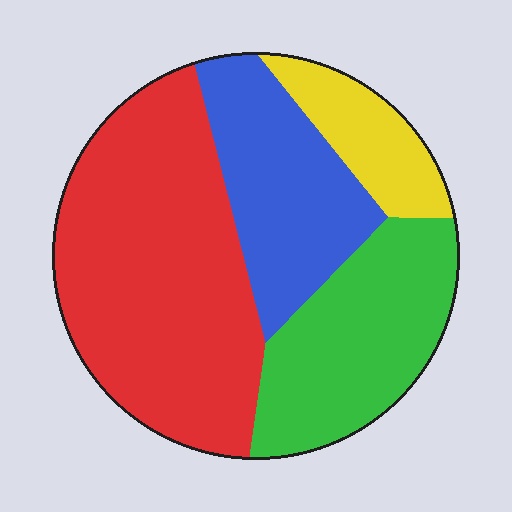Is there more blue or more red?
Red.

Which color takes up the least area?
Yellow, at roughly 10%.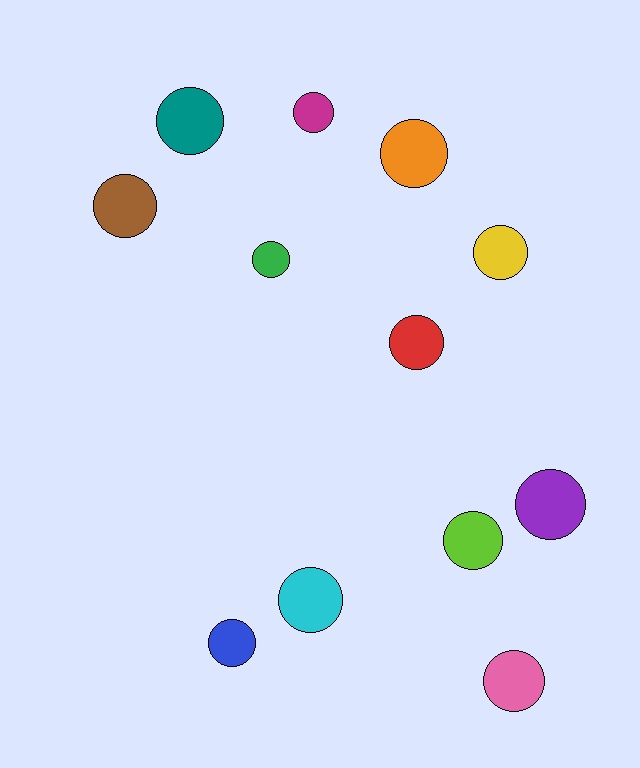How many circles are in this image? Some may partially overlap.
There are 12 circles.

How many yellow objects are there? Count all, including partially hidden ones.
There is 1 yellow object.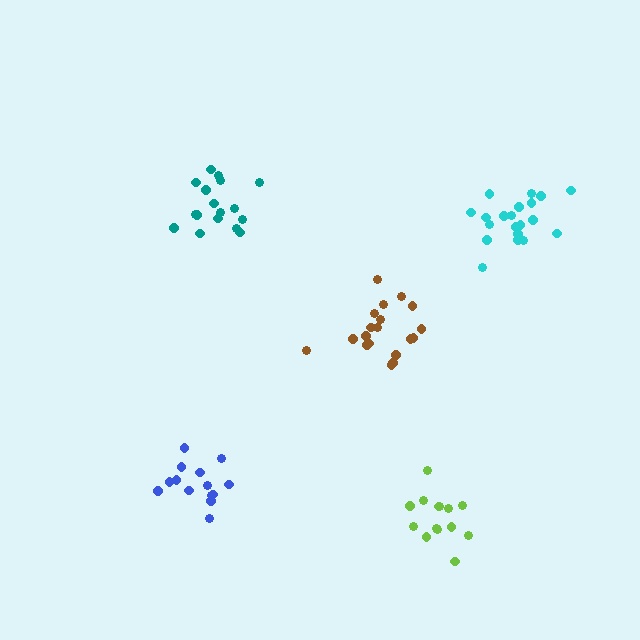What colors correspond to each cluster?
The clusters are colored: brown, teal, blue, cyan, lime.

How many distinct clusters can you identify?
There are 5 distinct clusters.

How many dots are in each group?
Group 1: 19 dots, Group 2: 17 dots, Group 3: 14 dots, Group 4: 20 dots, Group 5: 14 dots (84 total).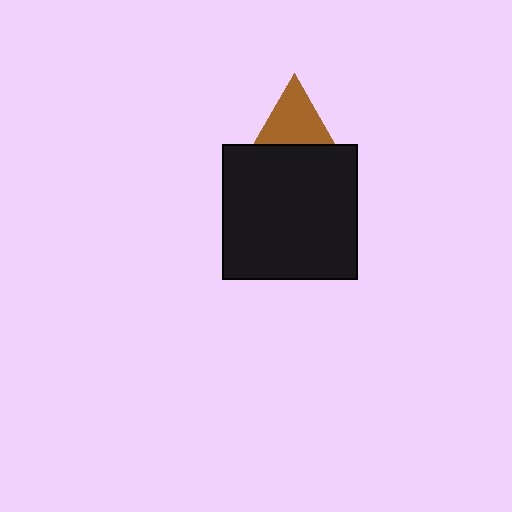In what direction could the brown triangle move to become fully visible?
The brown triangle could move up. That would shift it out from behind the black square entirely.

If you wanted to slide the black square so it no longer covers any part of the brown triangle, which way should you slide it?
Slide it down — that is the most direct way to separate the two shapes.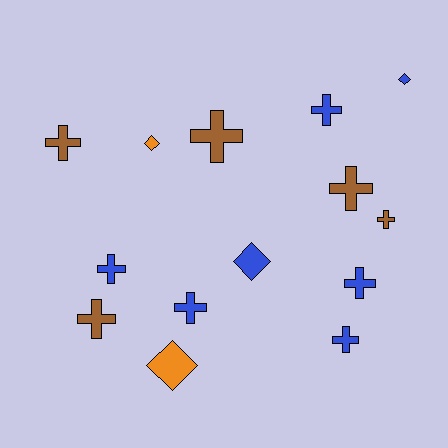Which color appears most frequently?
Blue, with 7 objects.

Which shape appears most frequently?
Cross, with 10 objects.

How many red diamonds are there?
There are no red diamonds.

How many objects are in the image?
There are 14 objects.